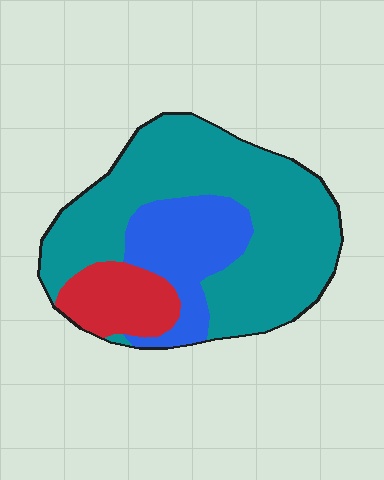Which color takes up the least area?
Red, at roughly 15%.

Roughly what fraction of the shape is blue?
Blue takes up about one fifth (1/5) of the shape.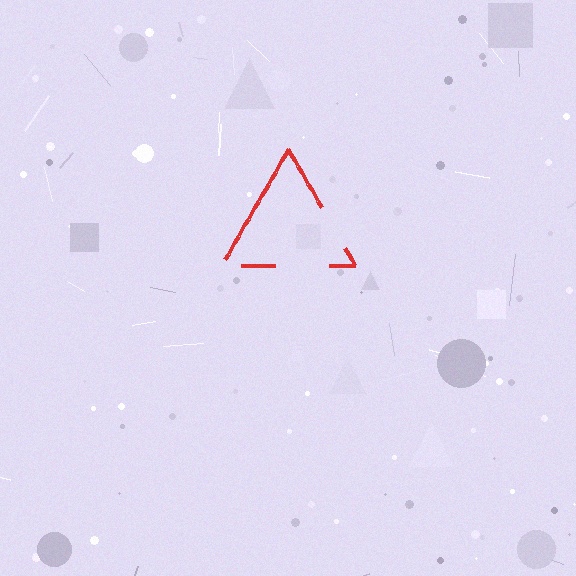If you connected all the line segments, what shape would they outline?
They would outline a triangle.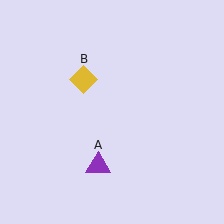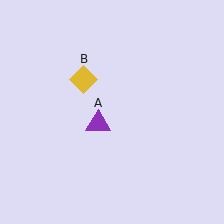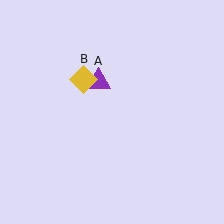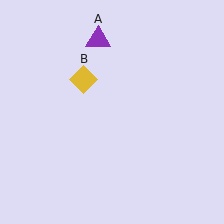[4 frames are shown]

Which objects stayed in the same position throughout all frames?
Yellow diamond (object B) remained stationary.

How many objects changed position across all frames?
1 object changed position: purple triangle (object A).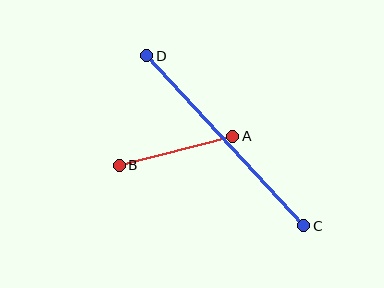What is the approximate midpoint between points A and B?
The midpoint is at approximately (176, 151) pixels.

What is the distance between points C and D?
The distance is approximately 231 pixels.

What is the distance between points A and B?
The distance is approximately 117 pixels.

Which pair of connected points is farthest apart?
Points C and D are farthest apart.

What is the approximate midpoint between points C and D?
The midpoint is at approximately (225, 141) pixels.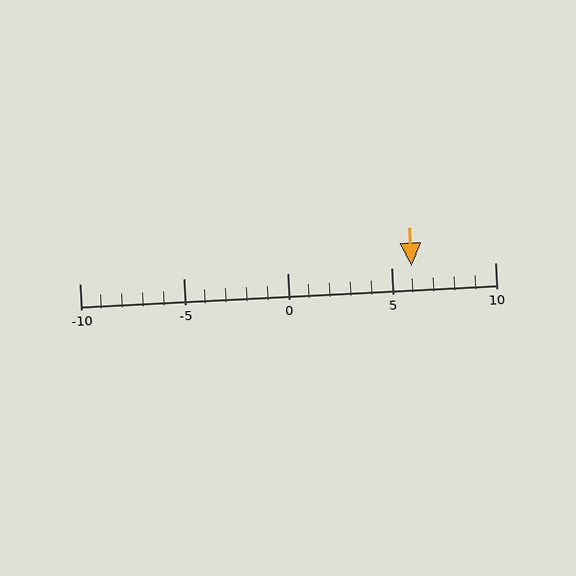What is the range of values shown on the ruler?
The ruler shows values from -10 to 10.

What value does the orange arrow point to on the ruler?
The orange arrow points to approximately 6.